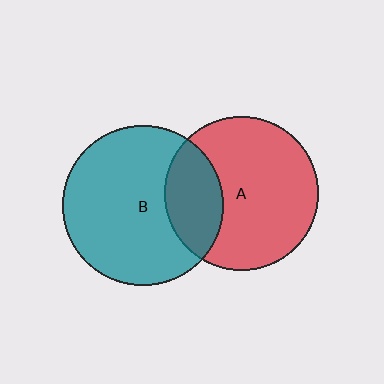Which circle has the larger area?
Circle B (teal).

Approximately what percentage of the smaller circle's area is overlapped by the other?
Approximately 25%.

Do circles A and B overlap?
Yes.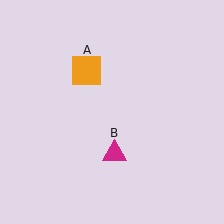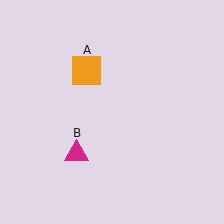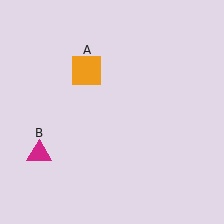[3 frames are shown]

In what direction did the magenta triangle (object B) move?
The magenta triangle (object B) moved left.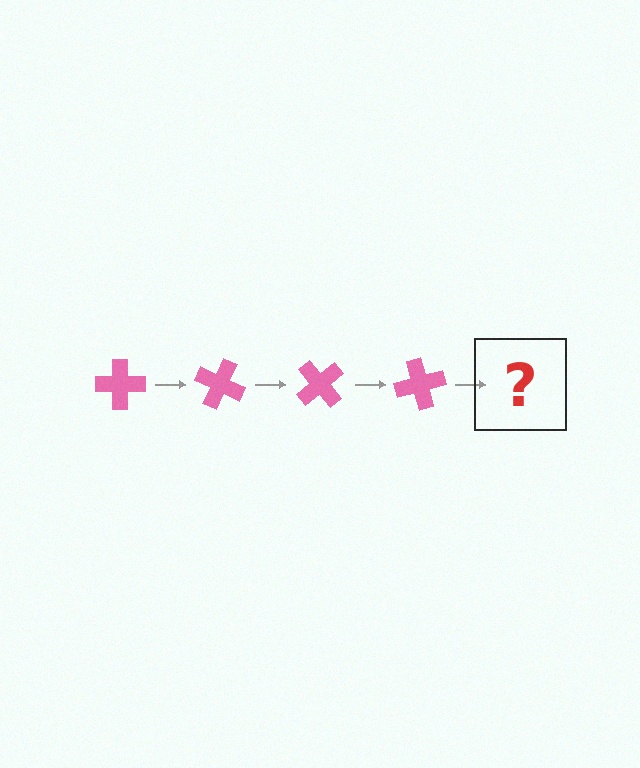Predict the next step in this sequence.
The next step is a pink cross rotated 100 degrees.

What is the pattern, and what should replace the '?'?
The pattern is that the cross rotates 25 degrees each step. The '?' should be a pink cross rotated 100 degrees.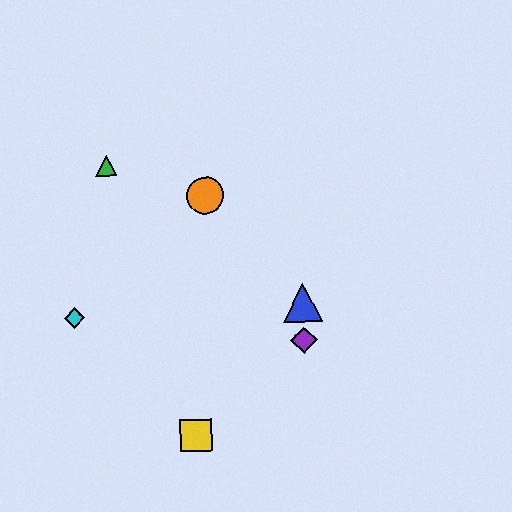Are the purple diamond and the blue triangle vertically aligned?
Yes, both are at x≈304.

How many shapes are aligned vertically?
3 shapes (the red triangle, the blue triangle, the purple diamond) are aligned vertically.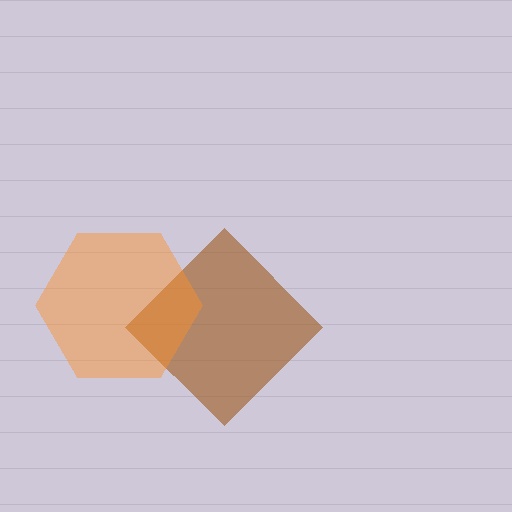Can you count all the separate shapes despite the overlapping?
Yes, there are 2 separate shapes.